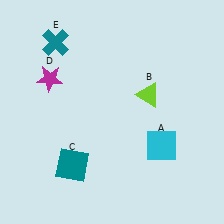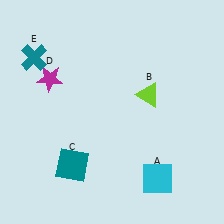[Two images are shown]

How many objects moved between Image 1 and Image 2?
2 objects moved between the two images.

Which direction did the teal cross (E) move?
The teal cross (E) moved left.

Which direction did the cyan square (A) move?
The cyan square (A) moved down.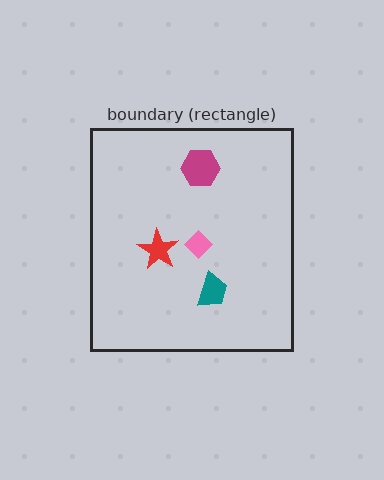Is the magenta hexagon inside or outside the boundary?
Inside.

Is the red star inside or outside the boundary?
Inside.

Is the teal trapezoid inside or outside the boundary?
Inside.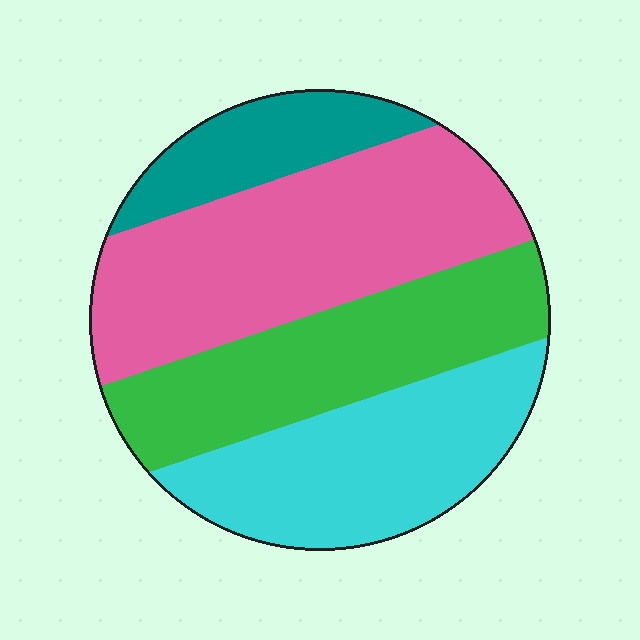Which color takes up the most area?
Pink, at roughly 35%.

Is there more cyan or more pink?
Pink.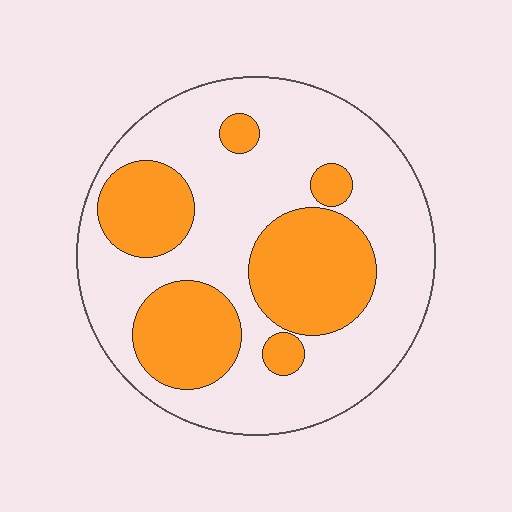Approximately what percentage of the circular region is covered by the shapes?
Approximately 35%.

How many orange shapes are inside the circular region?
6.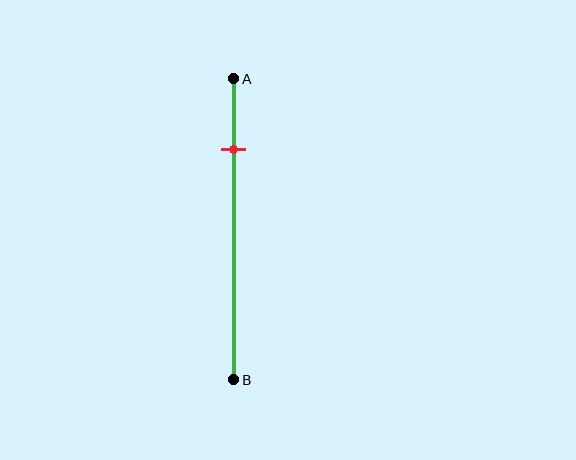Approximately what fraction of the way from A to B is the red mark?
The red mark is approximately 25% of the way from A to B.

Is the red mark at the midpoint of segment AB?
No, the mark is at about 25% from A, not at the 50% midpoint.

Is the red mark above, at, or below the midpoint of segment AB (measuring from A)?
The red mark is above the midpoint of segment AB.